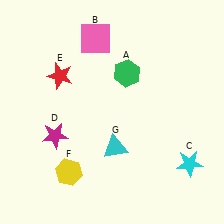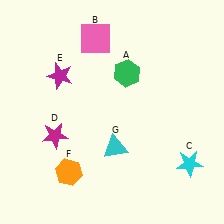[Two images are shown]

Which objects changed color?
E changed from red to magenta. F changed from yellow to orange.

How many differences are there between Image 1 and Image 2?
There are 2 differences between the two images.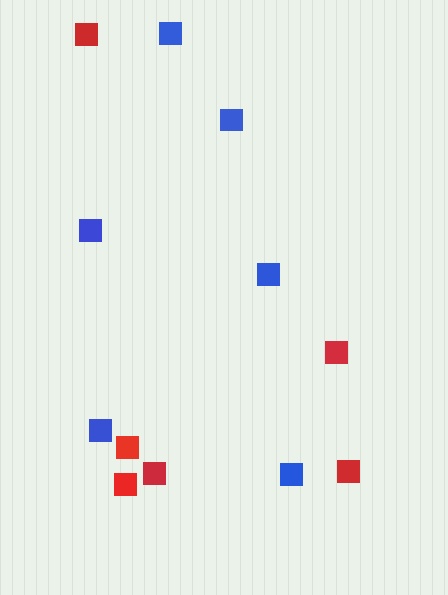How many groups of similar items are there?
There are 2 groups: one group of blue squares (6) and one group of red squares (6).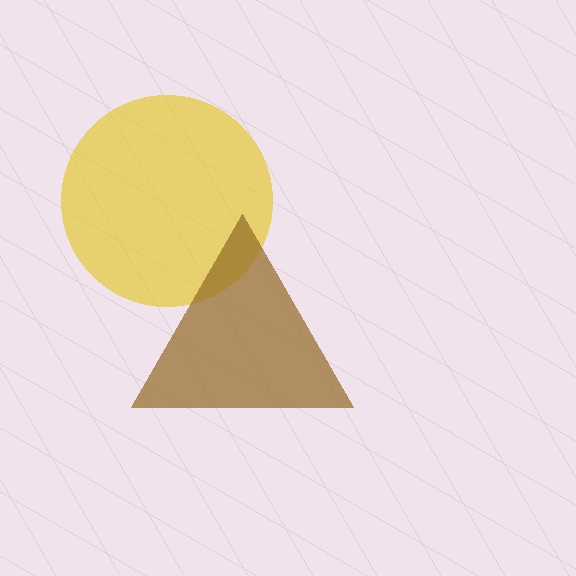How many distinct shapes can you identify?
There are 2 distinct shapes: a yellow circle, a brown triangle.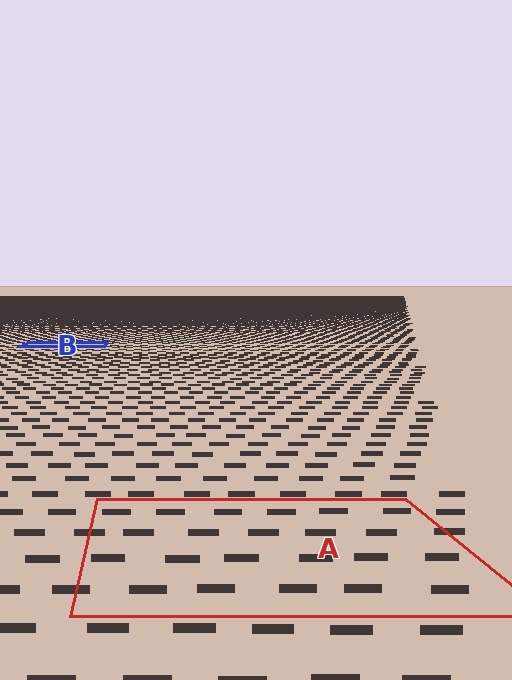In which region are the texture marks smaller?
The texture marks are smaller in region B, because it is farther away.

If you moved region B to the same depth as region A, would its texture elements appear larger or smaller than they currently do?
They would appear larger. At a closer depth, the same texture elements are projected at a bigger on-screen size.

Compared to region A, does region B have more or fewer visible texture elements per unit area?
Region B has more texture elements per unit area — they are packed more densely because it is farther away.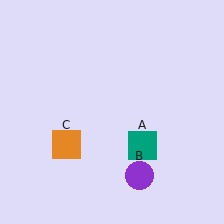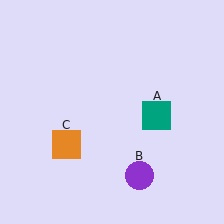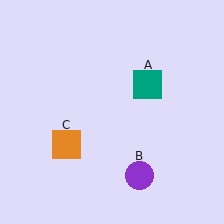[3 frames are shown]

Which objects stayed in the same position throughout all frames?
Purple circle (object B) and orange square (object C) remained stationary.